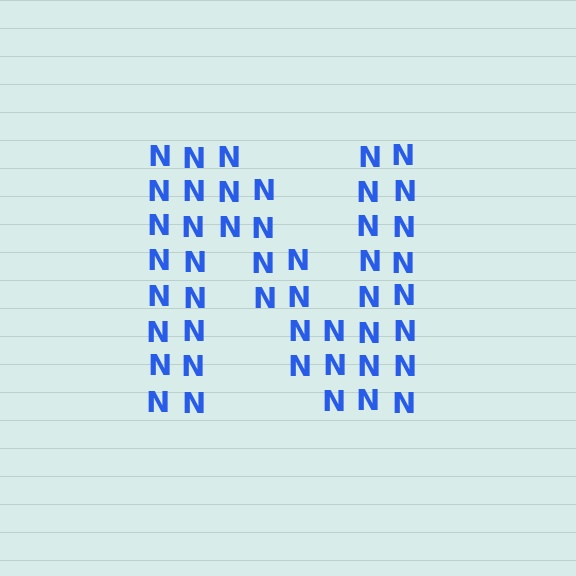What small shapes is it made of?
It is made of small letter N's.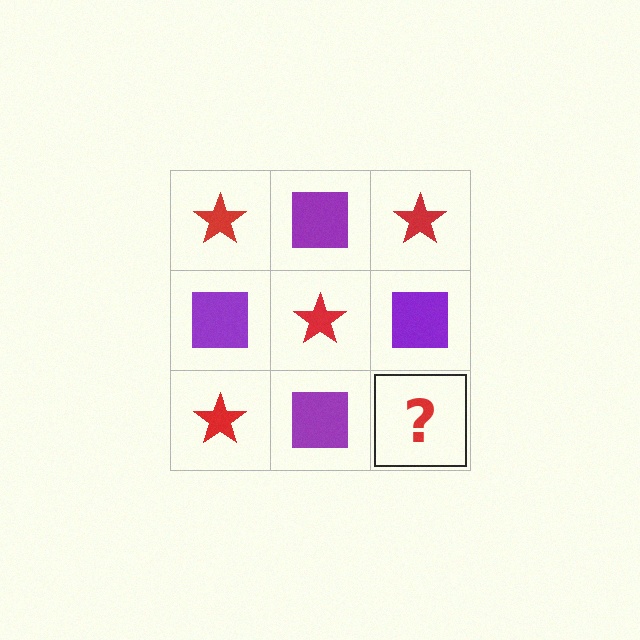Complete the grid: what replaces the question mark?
The question mark should be replaced with a red star.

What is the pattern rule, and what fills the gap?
The rule is that it alternates red star and purple square in a checkerboard pattern. The gap should be filled with a red star.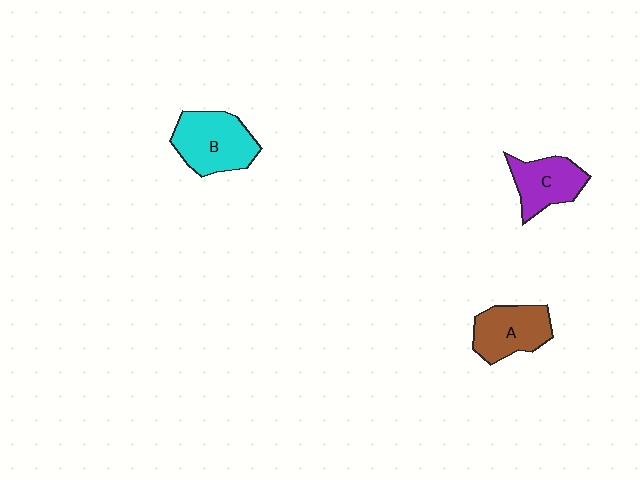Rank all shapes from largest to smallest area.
From largest to smallest: B (cyan), A (brown), C (purple).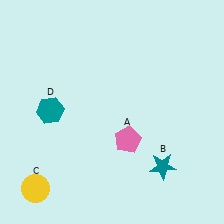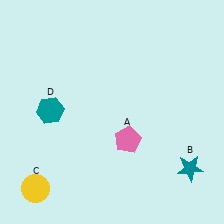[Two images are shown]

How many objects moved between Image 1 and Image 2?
1 object moved between the two images.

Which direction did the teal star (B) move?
The teal star (B) moved right.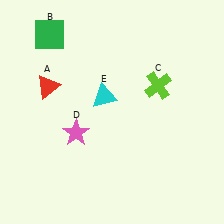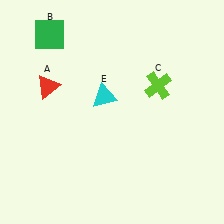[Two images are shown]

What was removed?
The pink star (D) was removed in Image 2.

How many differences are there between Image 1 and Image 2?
There is 1 difference between the two images.